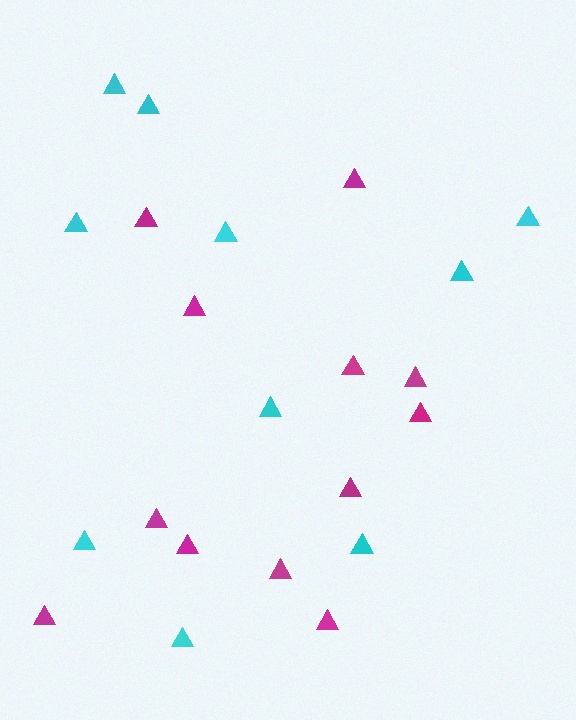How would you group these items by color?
There are 2 groups: one group of cyan triangles (10) and one group of magenta triangles (12).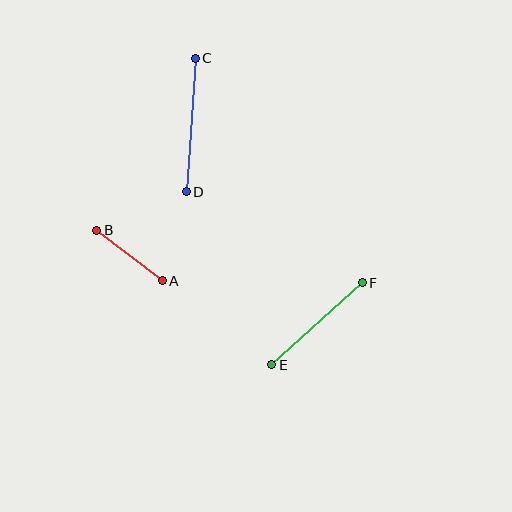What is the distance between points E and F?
The distance is approximately 122 pixels.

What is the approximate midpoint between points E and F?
The midpoint is at approximately (317, 324) pixels.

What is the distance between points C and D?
The distance is approximately 134 pixels.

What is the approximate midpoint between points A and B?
The midpoint is at approximately (129, 256) pixels.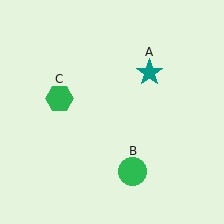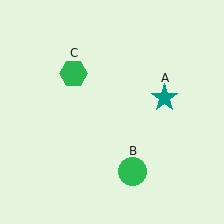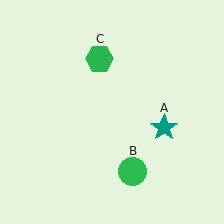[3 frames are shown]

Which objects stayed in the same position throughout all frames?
Green circle (object B) remained stationary.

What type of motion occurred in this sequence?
The teal star (object A), green hexagon (object C) rotated clockwise around the center of the scene.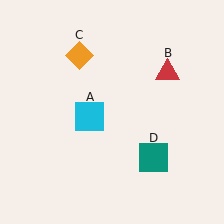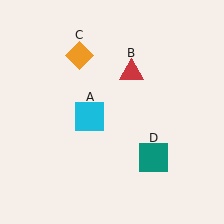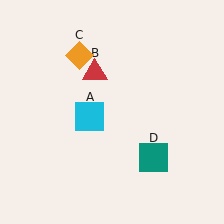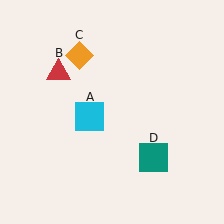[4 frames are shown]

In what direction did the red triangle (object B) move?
The red triangle (object B) moved left.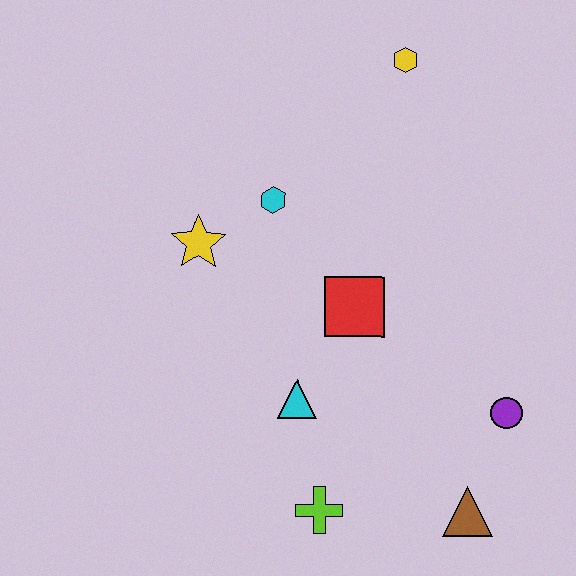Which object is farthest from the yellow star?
The brown triangle is farthest from the yellow star.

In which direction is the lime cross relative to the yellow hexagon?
The lime cross is below the yellow hexagon.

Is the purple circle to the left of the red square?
No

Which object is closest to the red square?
The cyan triangle is closest to the red square.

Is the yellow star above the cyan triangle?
Yes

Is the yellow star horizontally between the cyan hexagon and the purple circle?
No